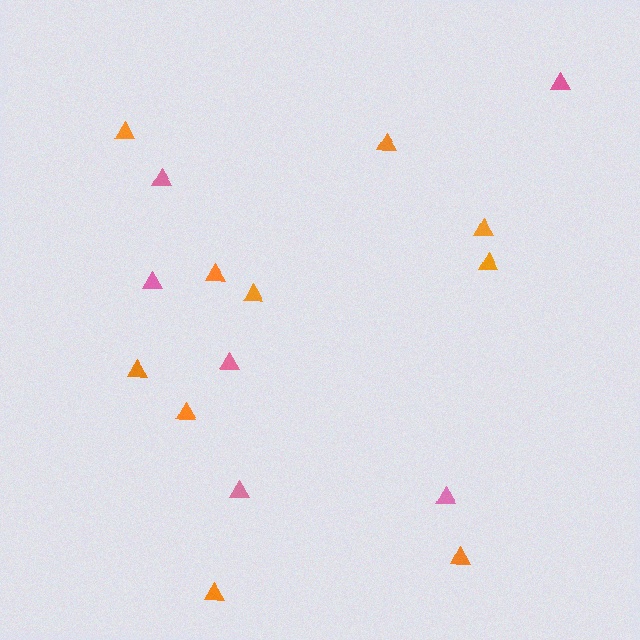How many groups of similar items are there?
There are 2 groups: one group of orange triangles (10) and one group of pink triangles (6).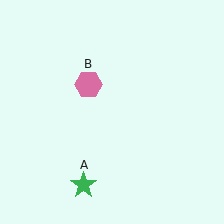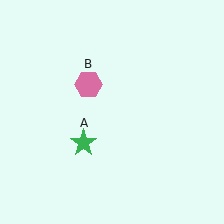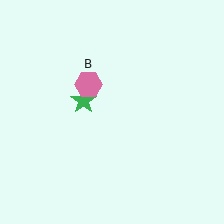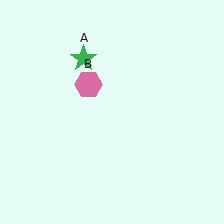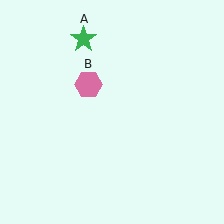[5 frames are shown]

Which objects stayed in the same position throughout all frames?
Pink hexagon (object B) remained stationary.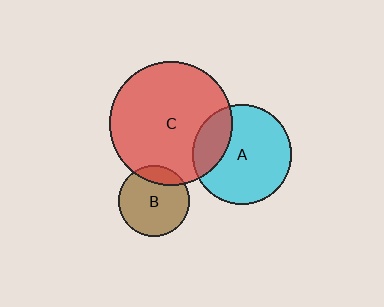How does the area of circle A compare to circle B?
Approximately 1.9 times.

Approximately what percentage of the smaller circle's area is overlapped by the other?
Approximately 15%.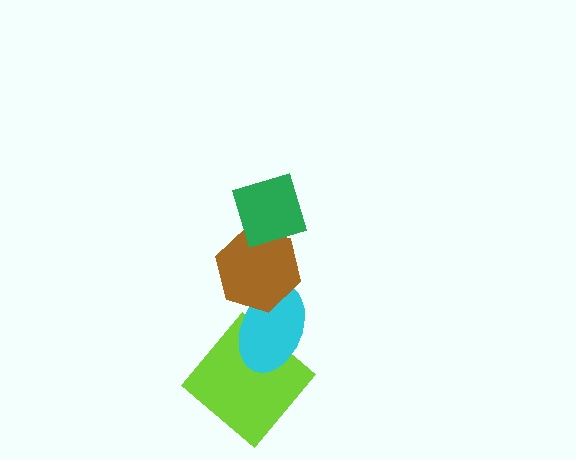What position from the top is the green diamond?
The green diamond is 1st from the top.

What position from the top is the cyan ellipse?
The cyan ellipse is 3rd from the top.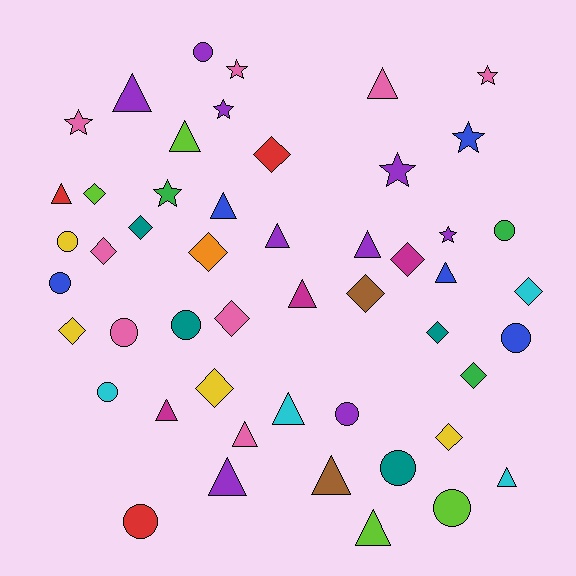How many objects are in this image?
There are 50 objects.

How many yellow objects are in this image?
There are 4 yellow objects.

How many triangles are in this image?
There are 16 triangles.